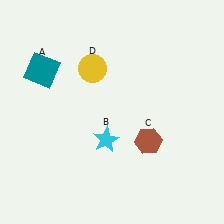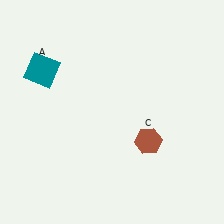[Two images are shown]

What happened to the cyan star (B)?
The cyan star (B) was removed in Image 2. It was in the bottom-left area of Image 1.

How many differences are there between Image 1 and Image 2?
There are 2 differences between the two images.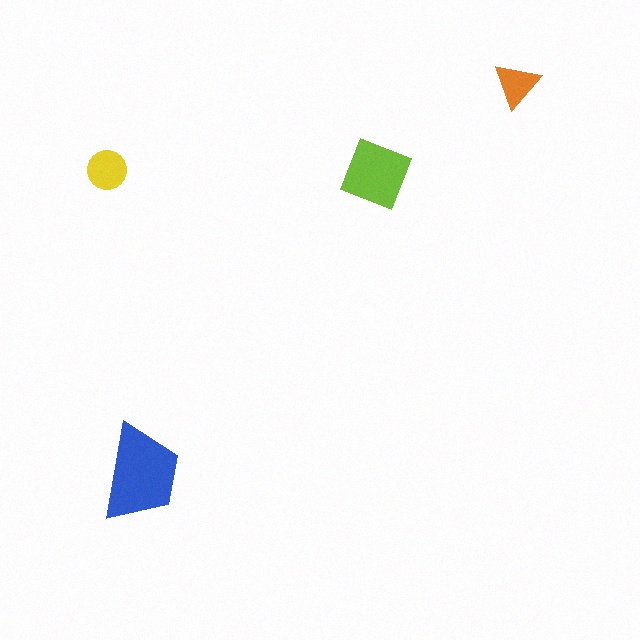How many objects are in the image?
There are 4 objects in the image.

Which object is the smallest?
The orange triangle.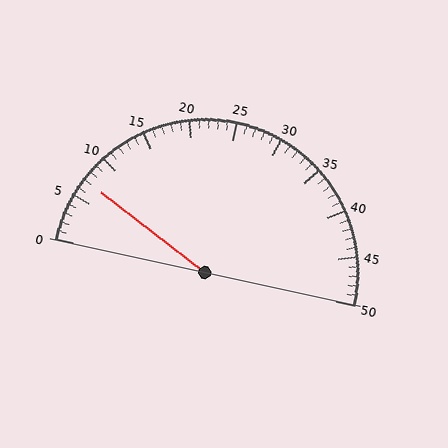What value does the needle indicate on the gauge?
The needle indicates approximately 7.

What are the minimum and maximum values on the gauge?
The gauge ranges from 0 to 50.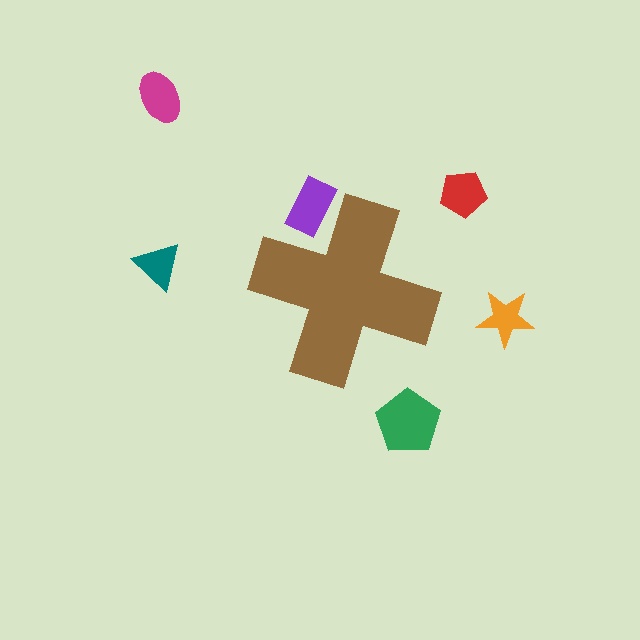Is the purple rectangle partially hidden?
Yes, the purple rectangle is partially hidden behind the brown cross.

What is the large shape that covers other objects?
A brown cross.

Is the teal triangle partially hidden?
No, the teal triangle is fully visible.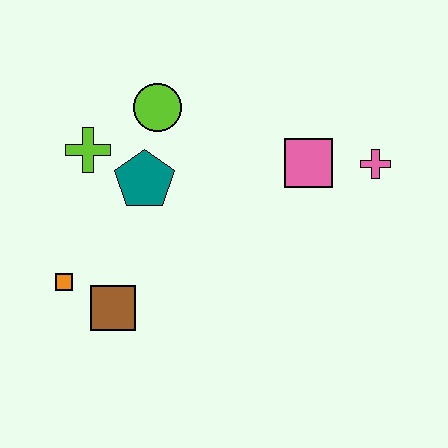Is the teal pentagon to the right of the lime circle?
No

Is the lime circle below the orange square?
No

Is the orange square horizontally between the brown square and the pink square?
No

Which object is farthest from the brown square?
The pink cross is farthest from the brown square.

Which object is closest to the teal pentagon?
The lime cross is closest to the teal pentagon.